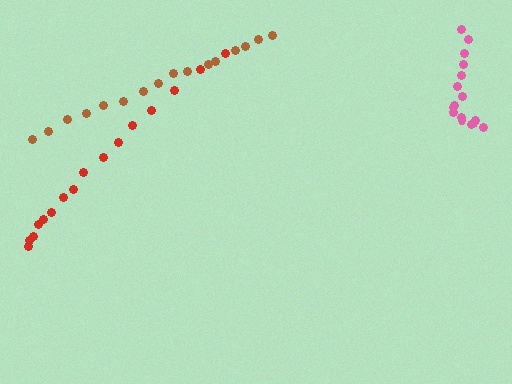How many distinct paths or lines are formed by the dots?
There are 3 distinct paths.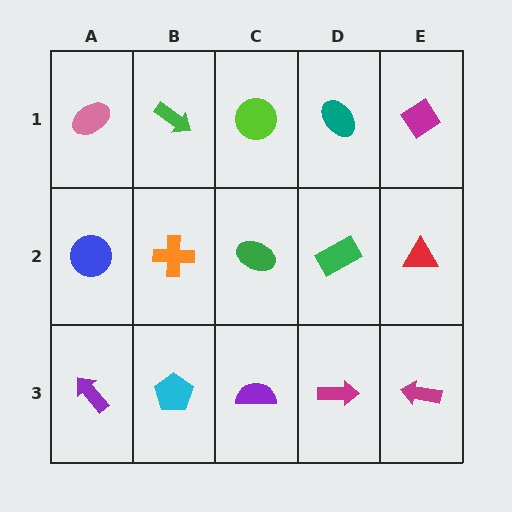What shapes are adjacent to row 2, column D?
A teal ellipse (row 1, column D), a magenta arrow (row 3, column D), a green ellipse (row 2, column C), a red triangle (row 2, column E).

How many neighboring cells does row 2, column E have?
3.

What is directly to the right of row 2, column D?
A red triangle.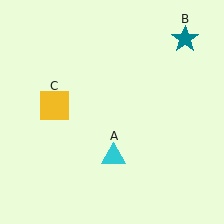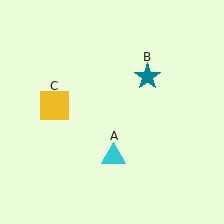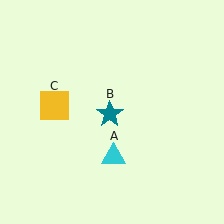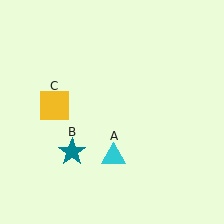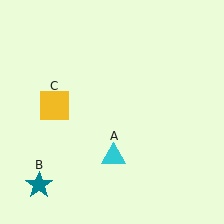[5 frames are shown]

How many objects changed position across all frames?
1 object changed position: teal star (object B).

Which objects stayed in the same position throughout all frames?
Cyan triangle (object A) and yellow square (object C) remained stationary.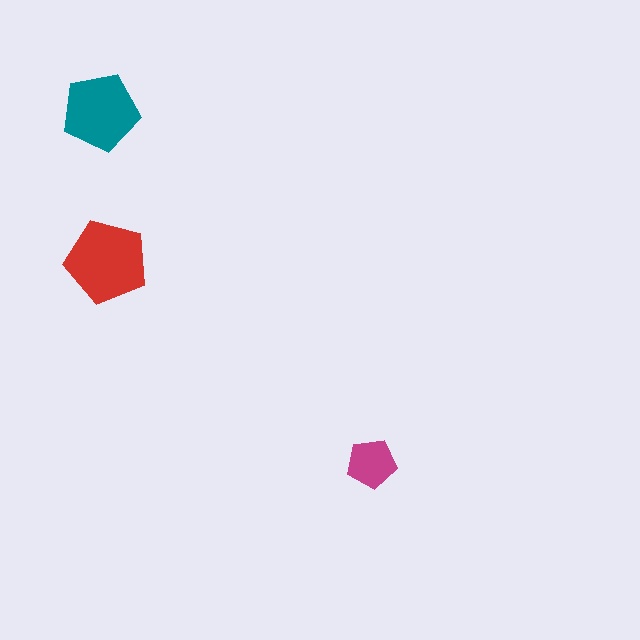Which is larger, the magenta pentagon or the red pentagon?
The red one.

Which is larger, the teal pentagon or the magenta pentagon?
The teal one.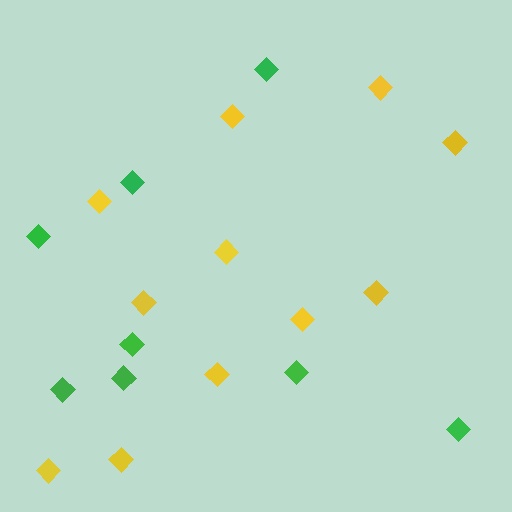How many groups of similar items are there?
There are 2 groups: one group of yellow diamonds (11) and one group of green diamonds (8).